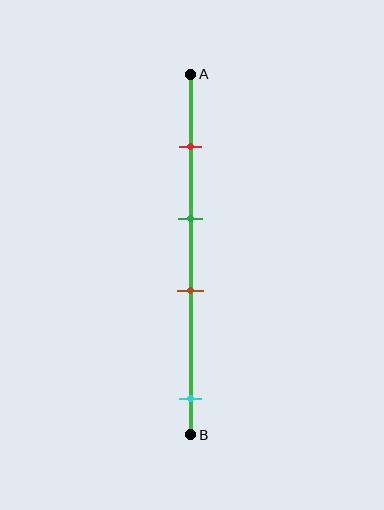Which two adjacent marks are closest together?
The green and brown marks are the closest adjacent pair.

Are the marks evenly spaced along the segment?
No, the marks are not evenly spaced.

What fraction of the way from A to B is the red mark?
The red mark is approximately 20% (0.2) of the way from A to B.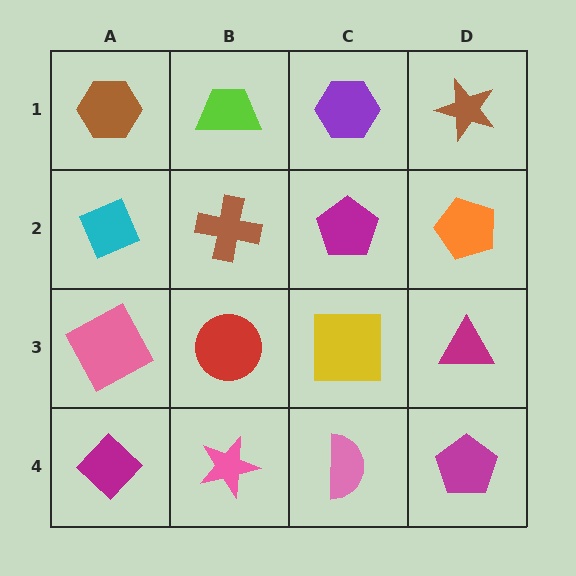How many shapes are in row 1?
4 shapes.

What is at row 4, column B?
A pink star.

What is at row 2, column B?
A brown cross.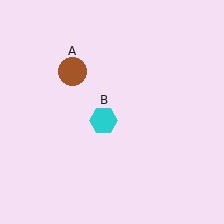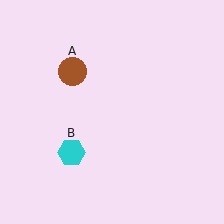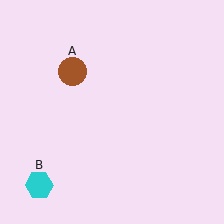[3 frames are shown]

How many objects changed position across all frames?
1 object changed position: cyan hexagon (object B).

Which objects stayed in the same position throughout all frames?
Brown circle (object A) remained stationary.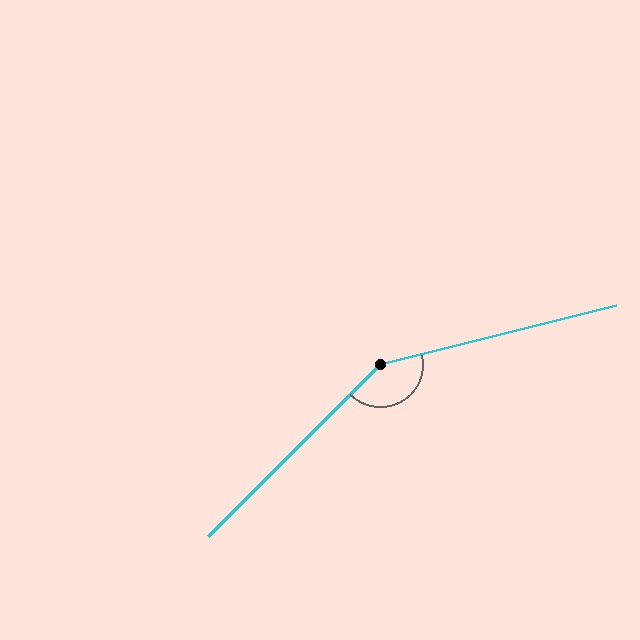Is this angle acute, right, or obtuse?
It is obtuse.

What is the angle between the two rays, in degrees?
Approximately 149 degrees.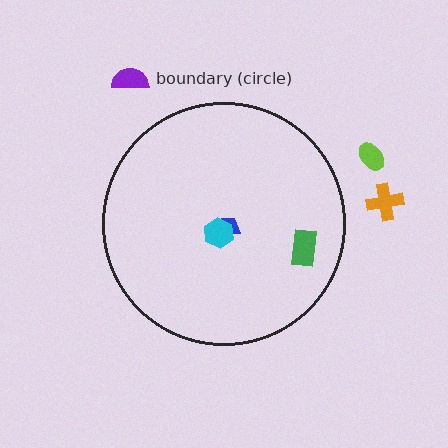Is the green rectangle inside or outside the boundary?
Inside.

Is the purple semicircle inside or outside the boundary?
Outside.